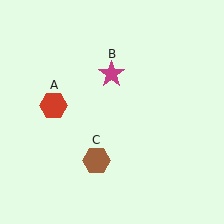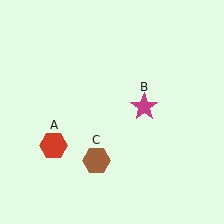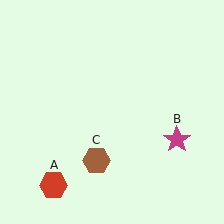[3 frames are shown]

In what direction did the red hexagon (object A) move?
The red hexagon (object A) moved down.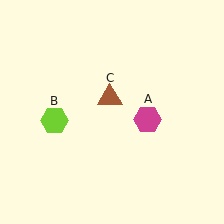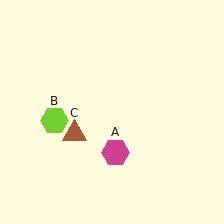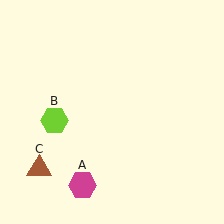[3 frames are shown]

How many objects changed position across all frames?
2 objects changed position: magenta hexagon (object A), brown triangle (object C).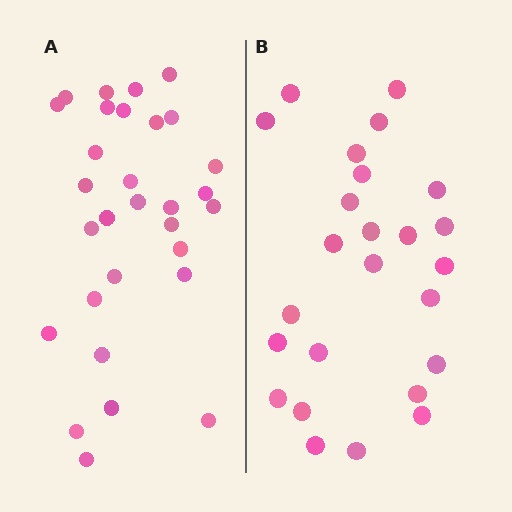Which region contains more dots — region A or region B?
Region A (the left region) has more dots.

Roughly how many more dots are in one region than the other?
Region A has about 5 more dots than region B.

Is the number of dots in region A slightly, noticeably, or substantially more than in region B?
Region A has only slightly more — the two regions are fairly close. The ratio is roughly 1.2 to 1.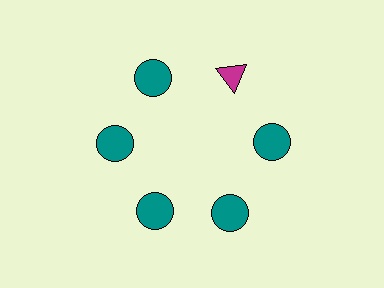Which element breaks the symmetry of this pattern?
The magenta triangle at roughly the 1 o'clock position breaks the symmetry. All other shapes are teal circles.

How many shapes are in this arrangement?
There are 6 shapes arranged in a ring pattern.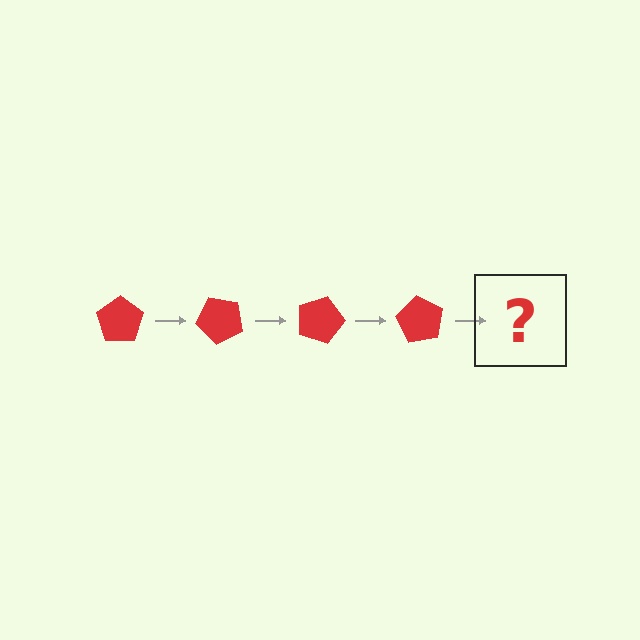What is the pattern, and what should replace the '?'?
The pattern is that the pentagon rotates 45 degrees each step. The '?' should be a red pentagon rotated 180 degrees.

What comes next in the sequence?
The next element should be a red pentagon rotated 180 degrees.